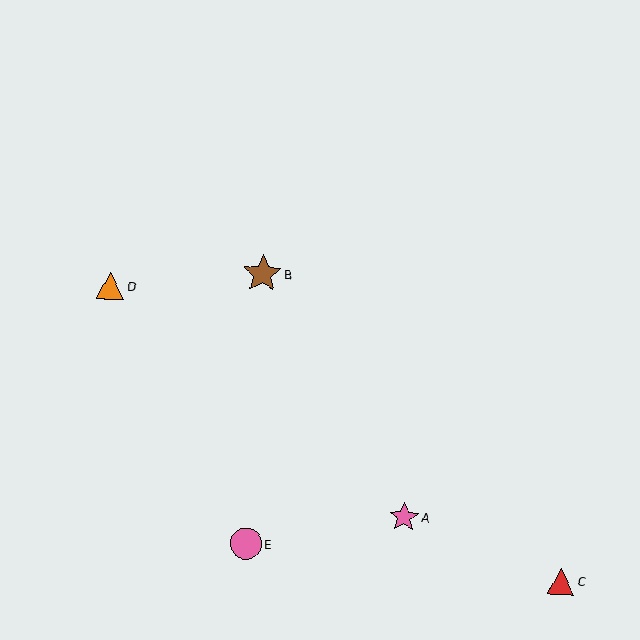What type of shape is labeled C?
Shape C is a red triangle.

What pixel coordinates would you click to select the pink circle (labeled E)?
Click at (246, 543) to select the pink circle E.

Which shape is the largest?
The brown star (labeled B) is the largest.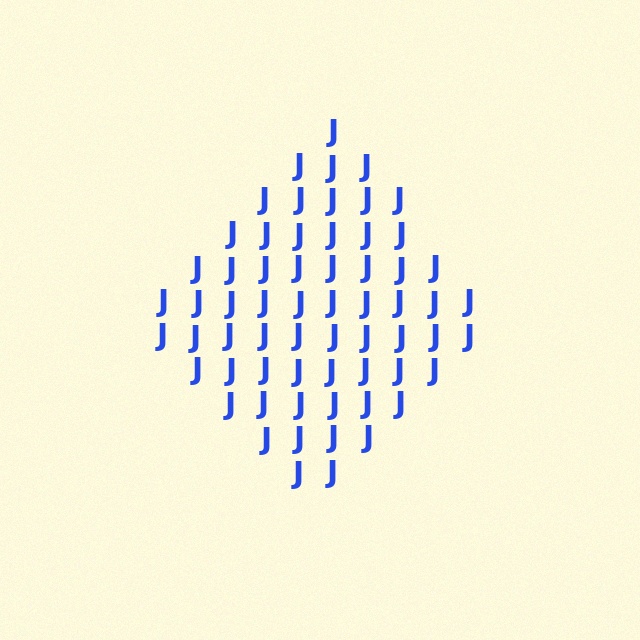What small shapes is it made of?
It is made of small letter J's.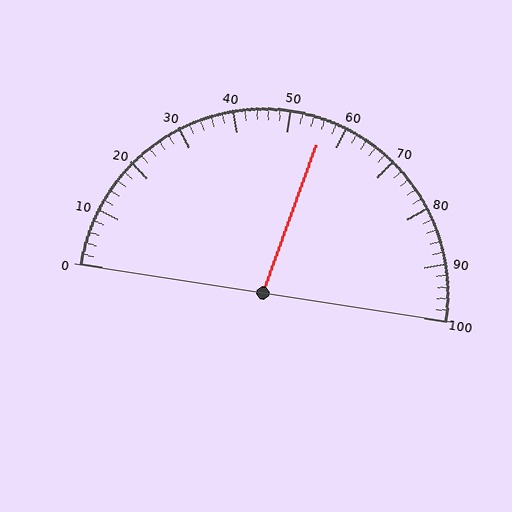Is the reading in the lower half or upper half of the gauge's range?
The reading is in the upper half of the range (0 to 100).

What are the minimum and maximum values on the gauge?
The gauge ranges from 0 to 100.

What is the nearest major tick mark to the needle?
The nearest major tick mark is 60.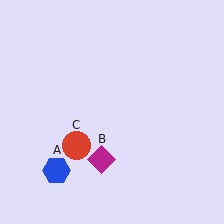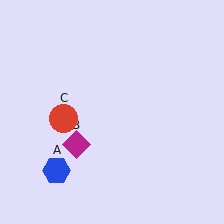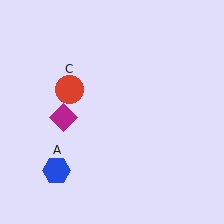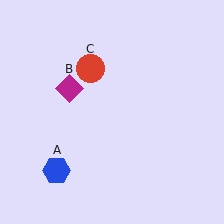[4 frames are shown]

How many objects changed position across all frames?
2 objects changed position: magenta diamond (object B), red circle (object C).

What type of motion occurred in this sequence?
The magenta diamond (object B), red circle (object C) rotated clockwise around the center of the scene.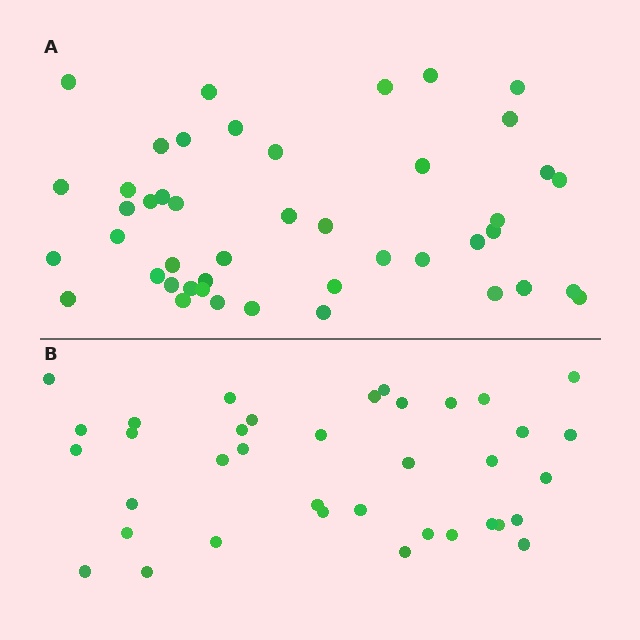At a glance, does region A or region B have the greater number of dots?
Region A (the top region) has more dots.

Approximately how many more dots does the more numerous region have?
Region A has roughly 8 or so more dots than region B.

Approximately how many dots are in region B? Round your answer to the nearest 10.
About 40 dots. (The exact count is 37, which rounds to 40.)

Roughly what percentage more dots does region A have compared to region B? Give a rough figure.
About 20% more.